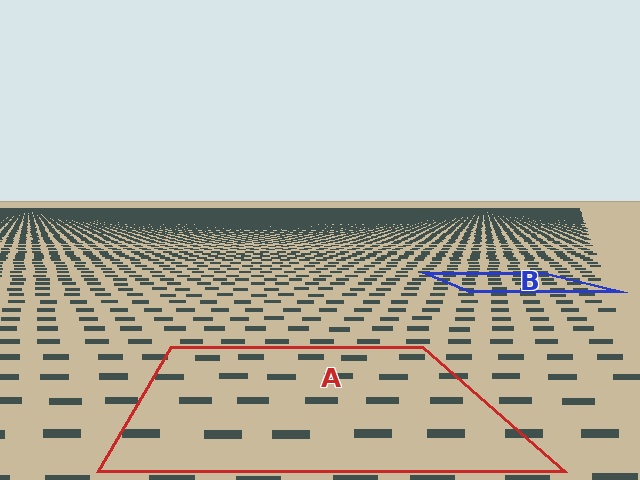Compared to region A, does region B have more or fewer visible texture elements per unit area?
Region B has more texture elements per unit area — they are packed more densely because it is farther away.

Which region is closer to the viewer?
Region A is closer. The texture elements there are larger and more spread out.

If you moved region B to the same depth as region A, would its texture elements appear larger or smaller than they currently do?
They would appear larger. At a closer depth, the same texture elements are projected at a bigger on-screen size.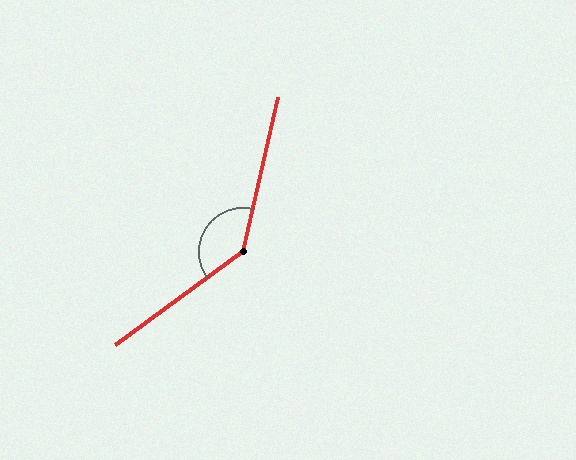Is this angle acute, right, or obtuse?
It is obtuse.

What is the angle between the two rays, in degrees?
Approximately 139 degrees.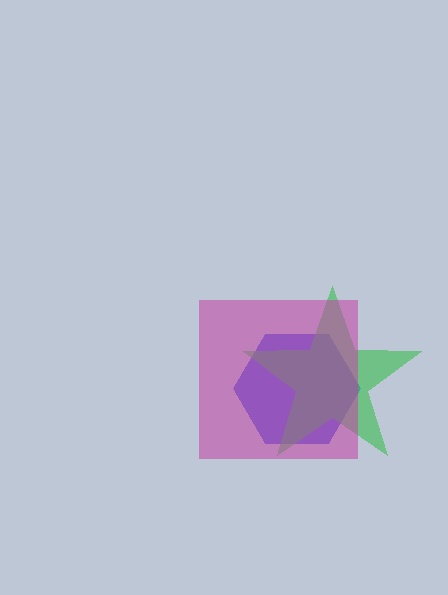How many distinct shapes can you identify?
There are 3 distinct shapes: a blue hexagon, a green star, a magenta square.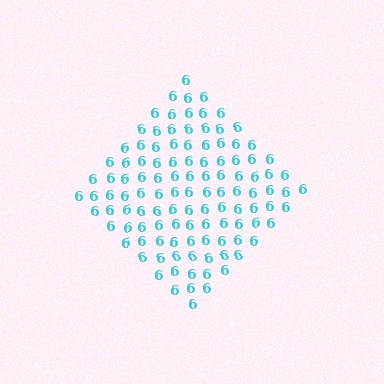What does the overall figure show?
The overall figure shows a diamond.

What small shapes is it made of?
It is made of small digit 6's.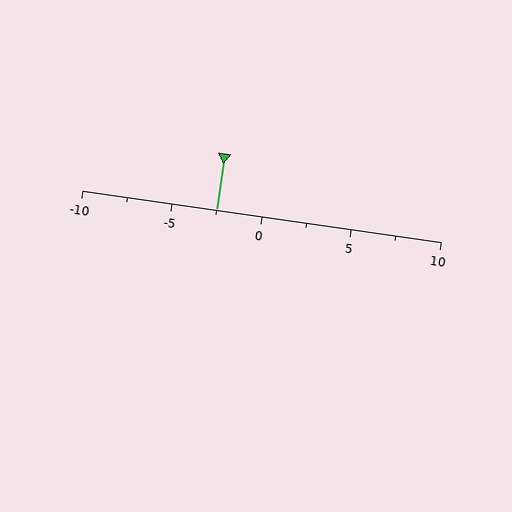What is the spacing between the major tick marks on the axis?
The major ticks are spaced 5 apart.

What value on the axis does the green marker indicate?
The marker indicates approximately -2.5.